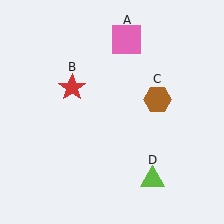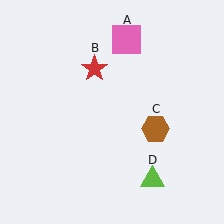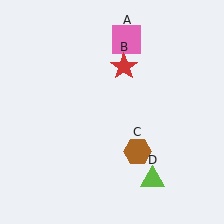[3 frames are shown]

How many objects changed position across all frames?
2 objects changed position: red star (object B), brown hexagon (object C).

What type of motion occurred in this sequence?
The red star (object B), brown hexagon (object C) rotated clockwise around the center of the scene.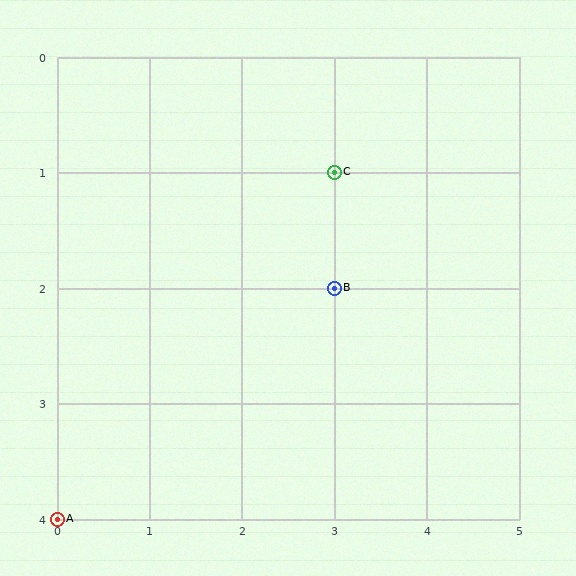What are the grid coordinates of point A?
Point A is at grid coordinates (0, 4).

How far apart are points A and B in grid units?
Points A and B are 3 columns and 2 rows apart (about 3.6 grid units diagonally).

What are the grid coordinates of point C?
Point C is at grid coordinates (3, 1).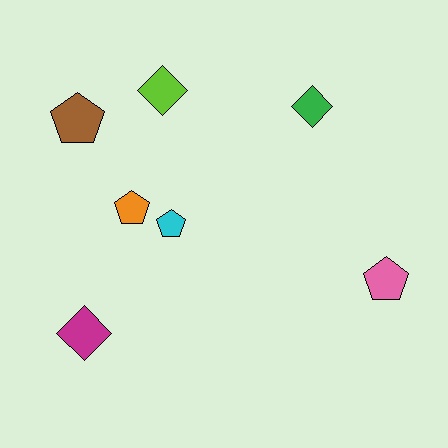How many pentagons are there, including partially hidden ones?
There are 4 pentagons.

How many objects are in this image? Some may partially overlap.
There are 7 objects.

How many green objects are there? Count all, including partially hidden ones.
There is 1 green object.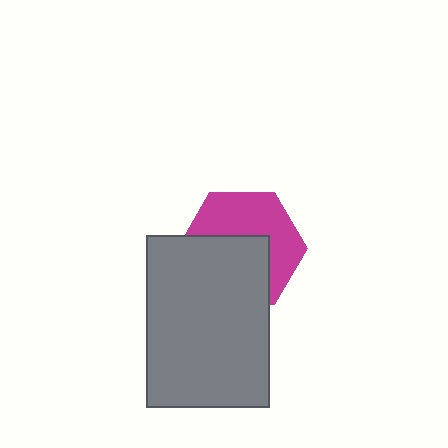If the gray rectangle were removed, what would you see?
You would see the complete magenta hexagon.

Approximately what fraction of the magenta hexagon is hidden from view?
Roughly 49% of the magenta hexagon is hidden behind the gray rectangle.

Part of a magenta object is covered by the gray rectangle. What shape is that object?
It is a hexagon.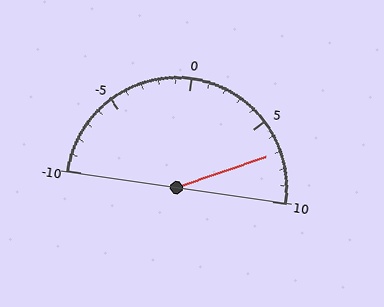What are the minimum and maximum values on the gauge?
The gauge ranges from -10 to 10.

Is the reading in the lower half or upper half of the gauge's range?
The reading is in the upper half of the range (-10 to 10).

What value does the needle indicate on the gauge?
The needle indicates approximately 7.